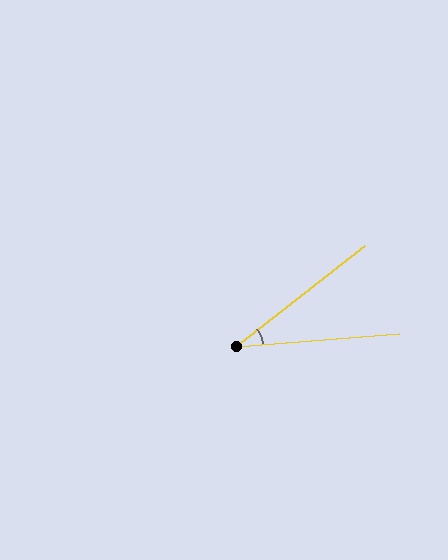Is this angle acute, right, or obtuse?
It is acute.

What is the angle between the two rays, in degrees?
Approximately 33 degrees.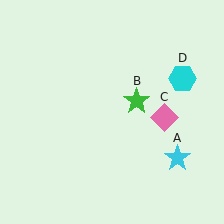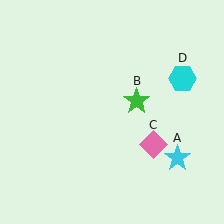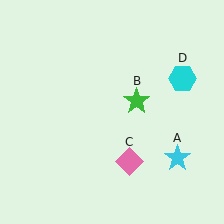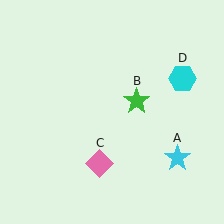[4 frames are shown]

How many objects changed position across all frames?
1 object changed position: pink diamond (object C).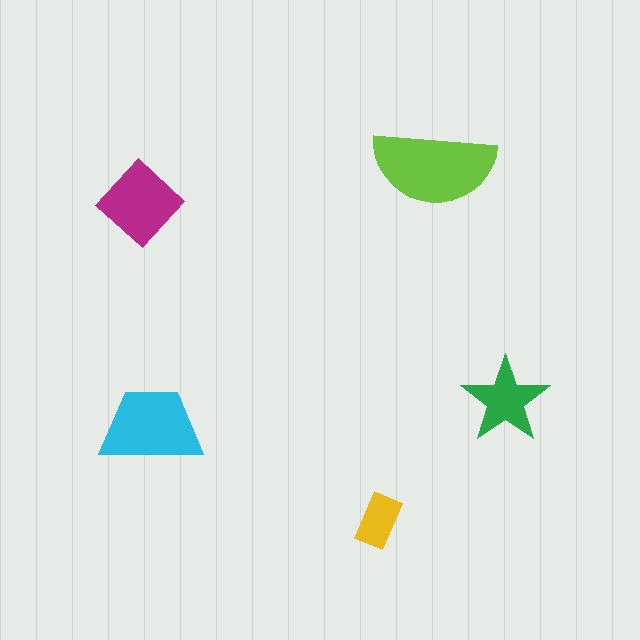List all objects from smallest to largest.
The yellow rectangle, the green star, the magenta diamond, the cyan trapezoid, the lime semicircle.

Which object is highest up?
The lime semicircle is topmost.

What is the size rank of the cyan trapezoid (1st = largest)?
2nd.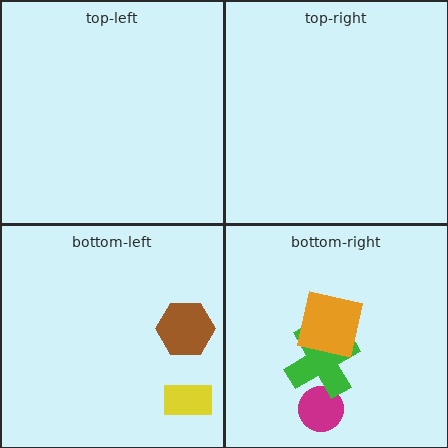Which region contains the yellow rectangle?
The bottom-left region.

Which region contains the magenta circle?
The bottom-right region.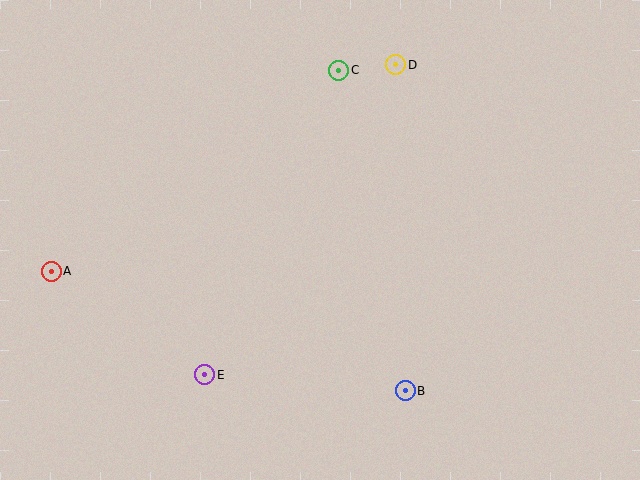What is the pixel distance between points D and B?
The distance between D and B is 326 pixels.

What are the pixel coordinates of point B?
Point B is at (405, 391).